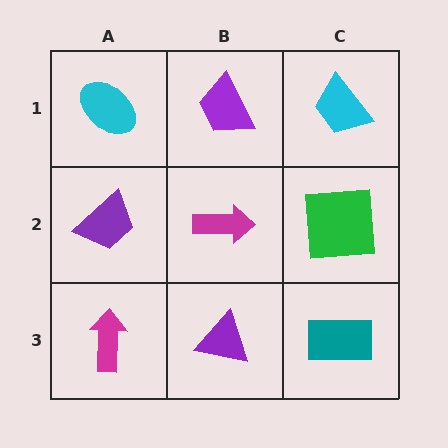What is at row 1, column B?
A purple trapezoid.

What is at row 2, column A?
A purple trapezoid.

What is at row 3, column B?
A purple triangle.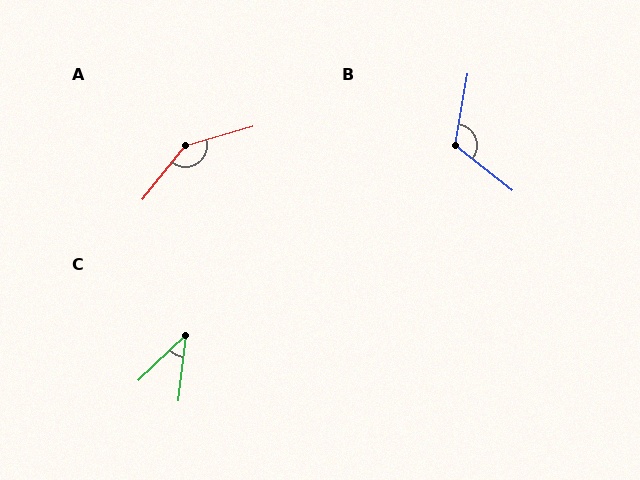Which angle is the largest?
A, at approximately 144 degrees.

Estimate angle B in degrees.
Approximately 118 degrees.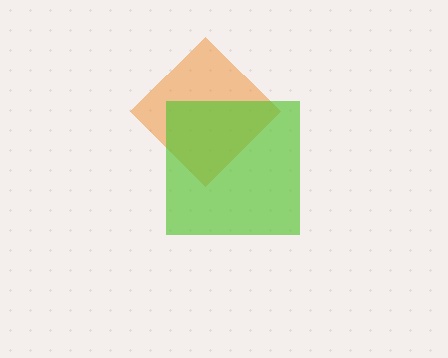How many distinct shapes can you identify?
There are 2 distinct shapes: an orange diamond, a lime square.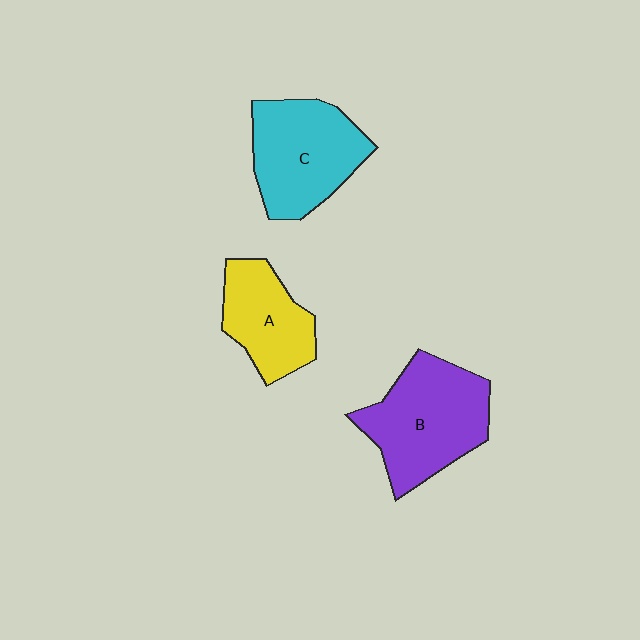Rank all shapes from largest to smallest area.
From largest to smallest: B (purple), C (cyan), A (yellow).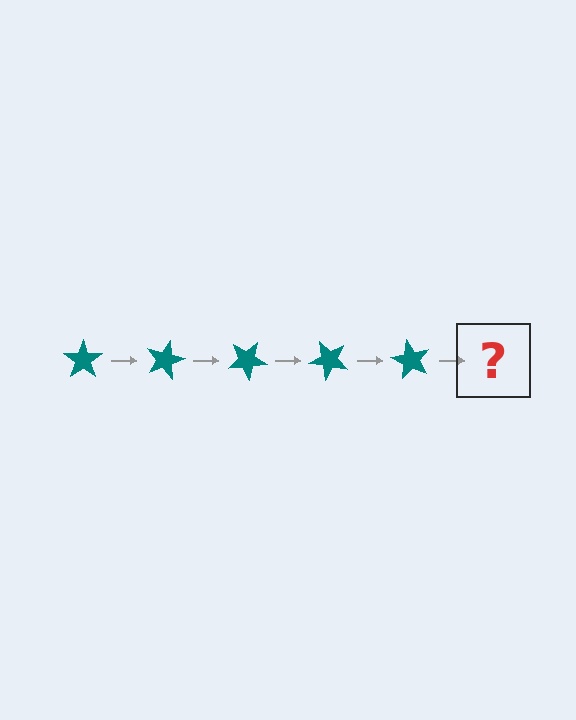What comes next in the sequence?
The next element should be a teal star rotated 75 degrees.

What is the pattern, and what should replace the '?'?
The pattern is that the star rotates 15 degrees each step. The '?' should be a teal star rotated 75 degrees.